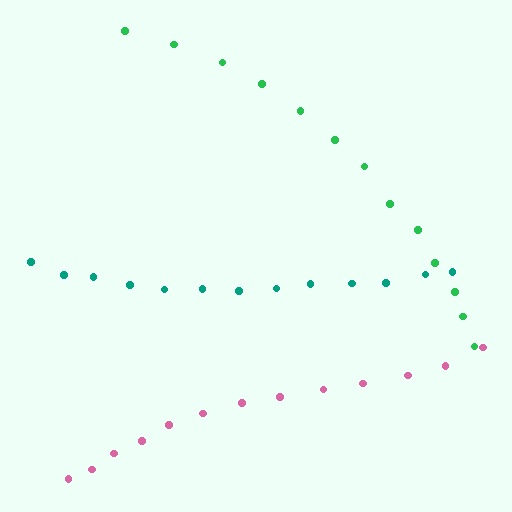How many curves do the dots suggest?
There are 3 distinct paths.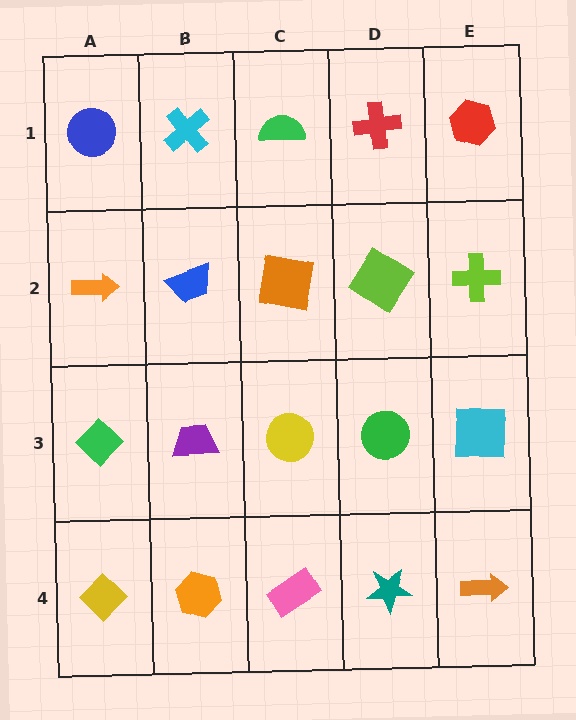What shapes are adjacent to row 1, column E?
A lime cross (row 2, column E), a red cross (row 1, column D).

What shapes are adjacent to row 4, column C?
A yellow circle (row 3, column C), an orange hexagon (row 4, column B), a teal star (row 4, column D).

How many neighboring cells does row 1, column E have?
2.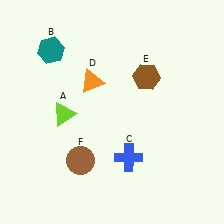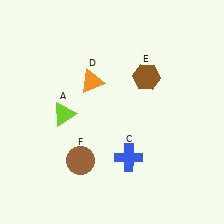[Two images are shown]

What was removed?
The teal hexagon (B) was removed in Image 2.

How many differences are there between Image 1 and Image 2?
There is 1 difference between the two images.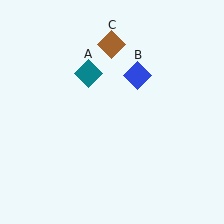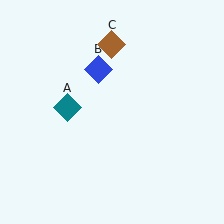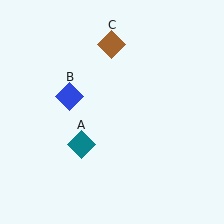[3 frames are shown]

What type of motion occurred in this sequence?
The teal diamond (object A), blue diamond (object B) rotated counterclockwise around the center of the scene.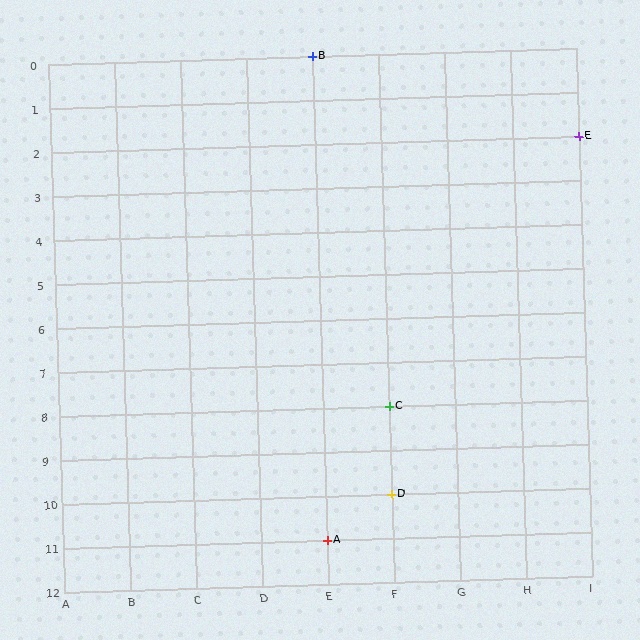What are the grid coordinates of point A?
Point A is at grid coordinates (E, 11).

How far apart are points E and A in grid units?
Points E and A are 4 columns and 9 rows apart (about 9.8 grid units diagonally).